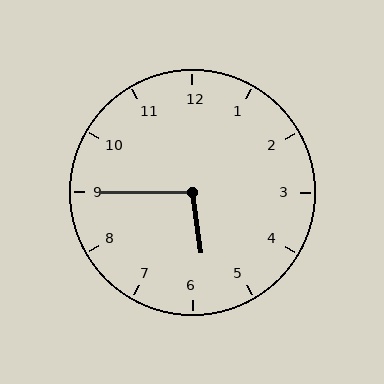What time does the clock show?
5:45.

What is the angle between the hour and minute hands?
Approximately 98 degrees.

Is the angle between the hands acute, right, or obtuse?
It is obtuse.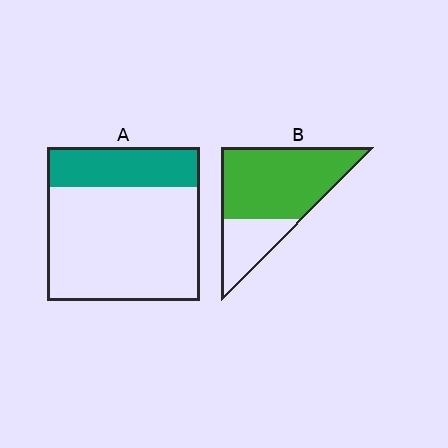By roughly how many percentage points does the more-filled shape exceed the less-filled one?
By roughly 45 percentage points (B over A).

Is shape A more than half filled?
No.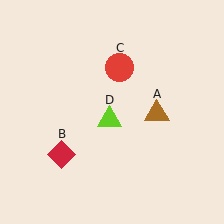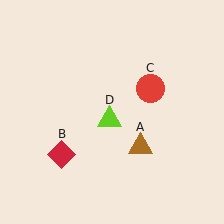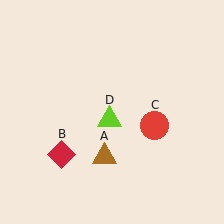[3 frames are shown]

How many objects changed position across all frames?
2 objects changed position: brown triangle (object A), red circle (object C).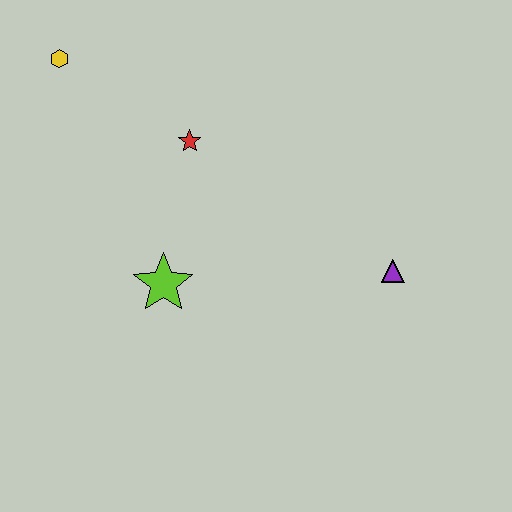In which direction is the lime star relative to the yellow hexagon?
The lime star is below the yellow hexagon.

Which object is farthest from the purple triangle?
The yellow hexagon is farthest from the purple triangle.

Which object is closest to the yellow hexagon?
The red star is closest to the yellow hexagon.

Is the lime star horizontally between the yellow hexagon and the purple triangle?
Yes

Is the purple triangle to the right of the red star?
Yes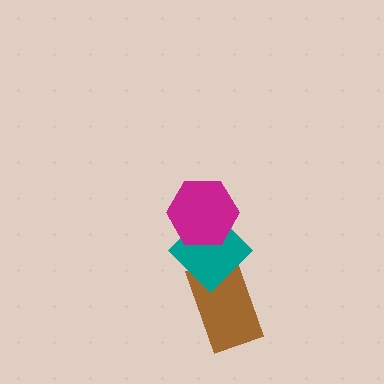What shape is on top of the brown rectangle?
The teal diamond is on top of the brown rectangle.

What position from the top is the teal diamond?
The teal diamond is 2nd from the top.